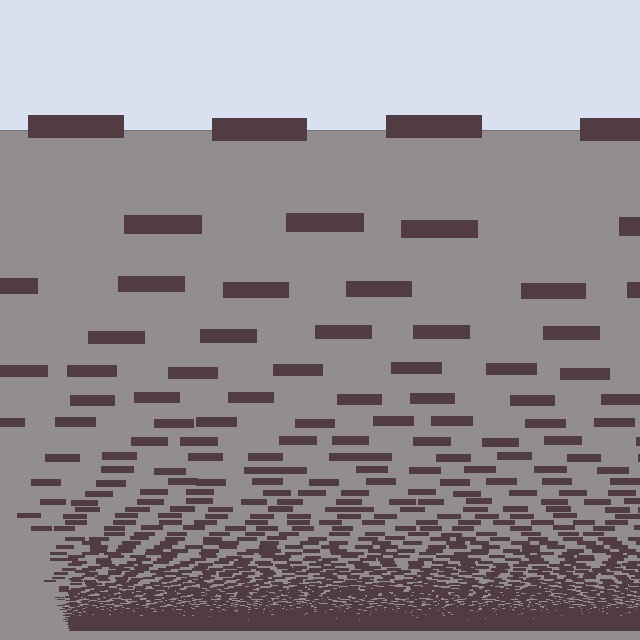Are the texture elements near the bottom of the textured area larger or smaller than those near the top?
Smaller. The gradient is inverted — elements near the bottom are smaller and denser.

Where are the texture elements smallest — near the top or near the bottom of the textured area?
Near the bottom.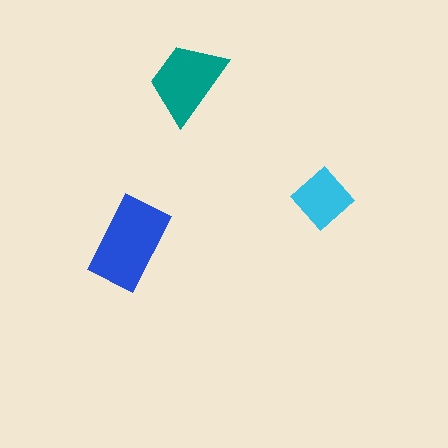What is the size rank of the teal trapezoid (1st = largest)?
2nd.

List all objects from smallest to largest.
The cyan diamond, the teal trapezoid, the blue rectangle.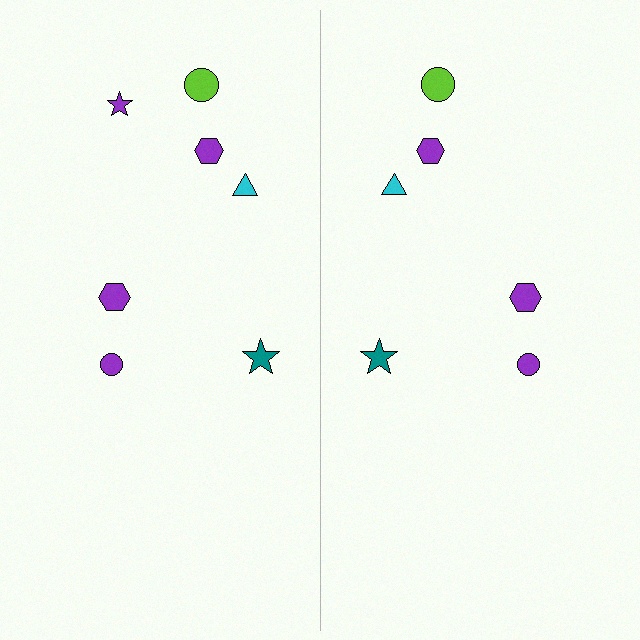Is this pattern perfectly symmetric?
No, the pattern is not perfectly symmetric. A purple star is missing from the right side.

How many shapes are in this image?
There are 13 shapes in this image.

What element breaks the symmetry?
A purple star is missing from the right side.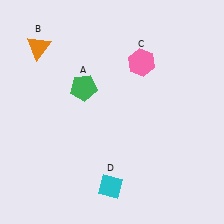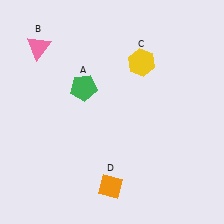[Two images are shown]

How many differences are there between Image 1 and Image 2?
There are 3 differences between the two images.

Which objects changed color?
B changed from orange to pink. C changed from pink to yellow. D changed from cyan to orange.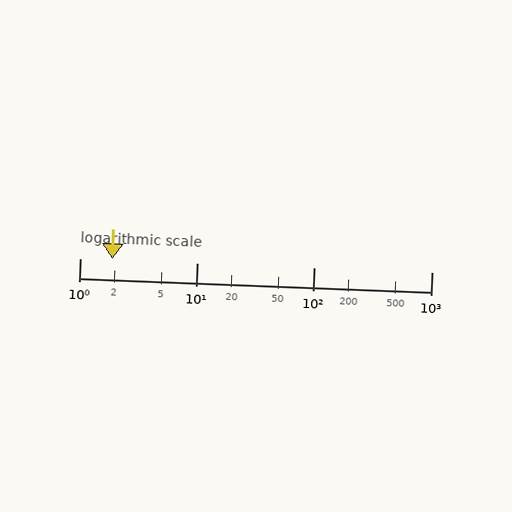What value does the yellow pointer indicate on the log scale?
The pointer indicates approximately 1.9.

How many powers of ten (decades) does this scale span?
The scale spans 3 decades, from 1 to 1000.